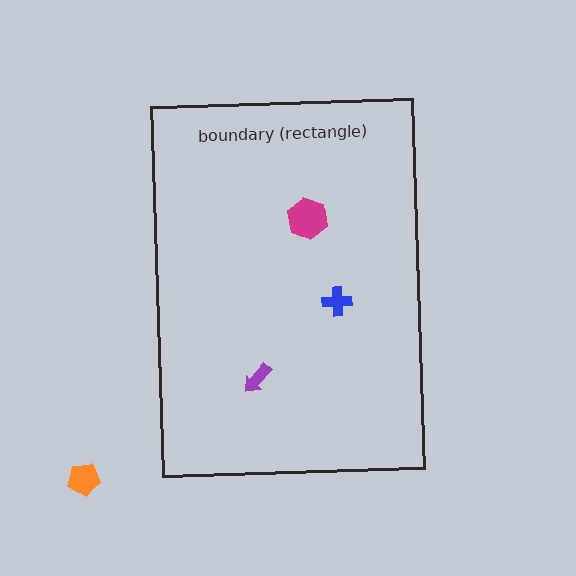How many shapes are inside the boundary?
3 inside, 1 outside.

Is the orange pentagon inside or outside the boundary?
Outside.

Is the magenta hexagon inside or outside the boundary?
Inside.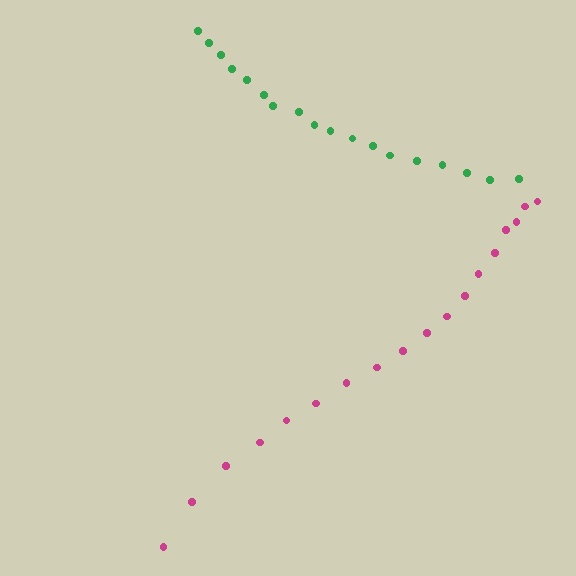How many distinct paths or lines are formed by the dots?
There are 2 distinct paths.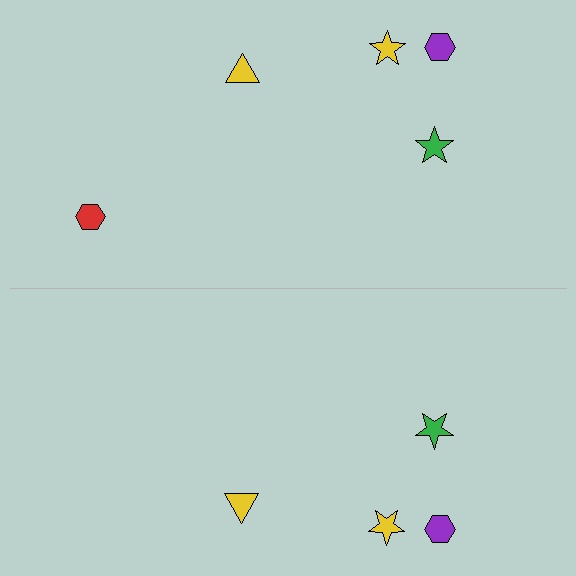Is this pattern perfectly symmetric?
No, the pattern is not perfectly symmetric. A red hexagon is missing from the bottom side.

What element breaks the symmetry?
A red hexagon is missing from the bottom side.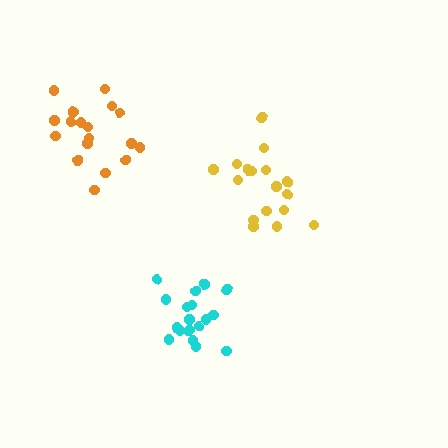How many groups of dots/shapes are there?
There are 3 groups.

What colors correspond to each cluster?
The clusters are colored: yellow, cyan, orange.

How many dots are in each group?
Group 1: 18 dots, Group 2: 18 dots, Group 3: 18 dots (54 total).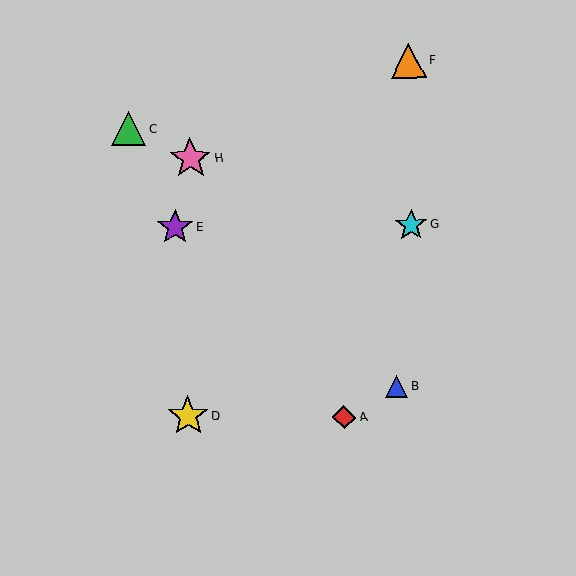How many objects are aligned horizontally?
2 objects (E, G) are aligned horizontally.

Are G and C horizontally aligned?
No, G is at y≈225 and C is at y≈129.